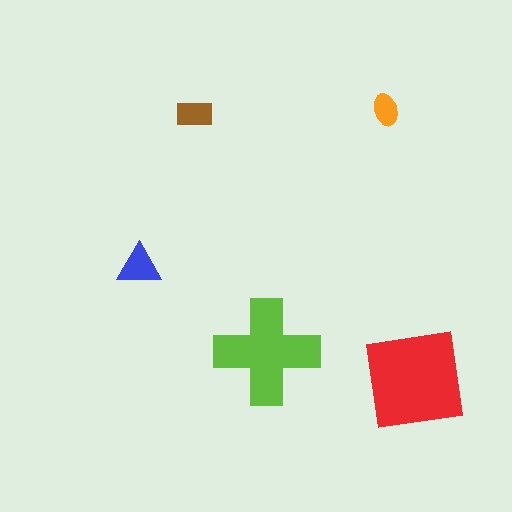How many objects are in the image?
There are 5 objects in the image.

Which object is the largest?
The red square.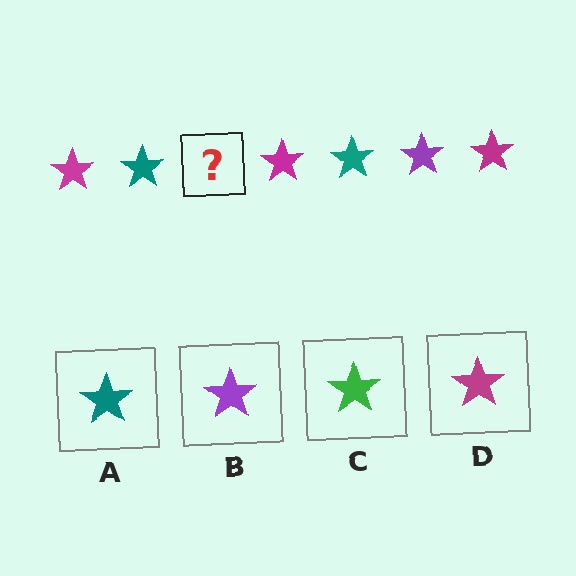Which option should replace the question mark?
Option B.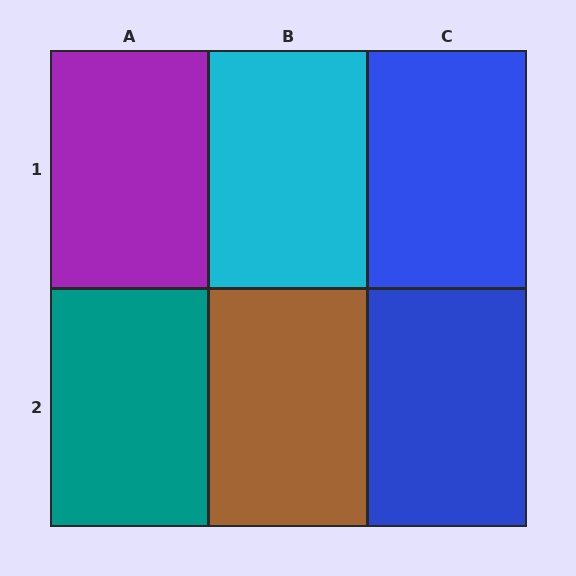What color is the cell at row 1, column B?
Cyan.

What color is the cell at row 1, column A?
Purple.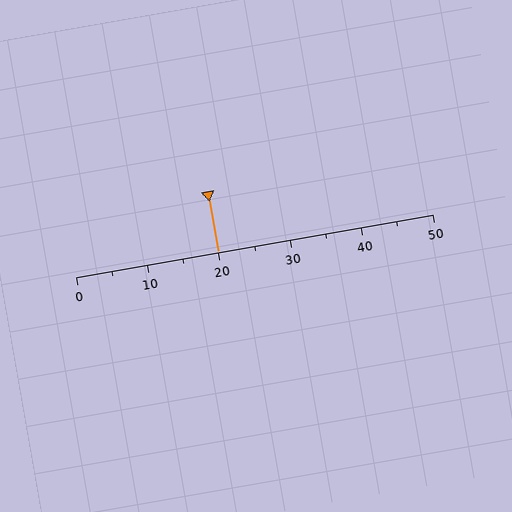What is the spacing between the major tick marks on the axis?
The major ticks are spaced 10 apart.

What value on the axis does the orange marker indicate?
The marker indicates approximately 20.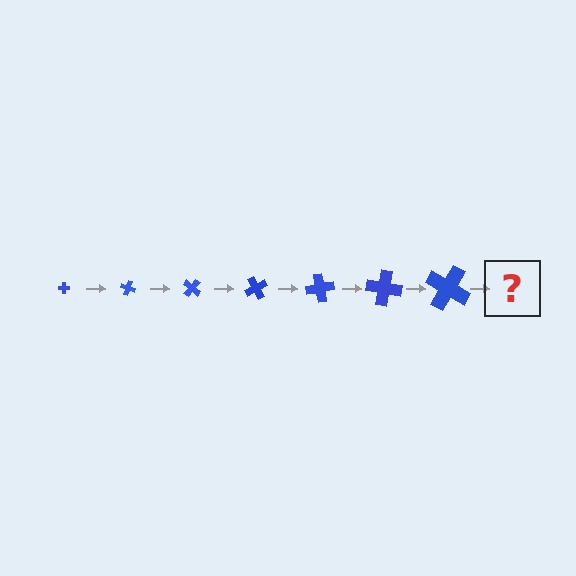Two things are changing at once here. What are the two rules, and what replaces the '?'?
The two rules are that the cross grows larger each step and it rotates 20 degrees each step. The '?' should be a cross, larger than the previous one and rotated 140 degrees from the start.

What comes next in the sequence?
The next element should be a cross, larger than the previous one and rotated 140 degrees from the start.